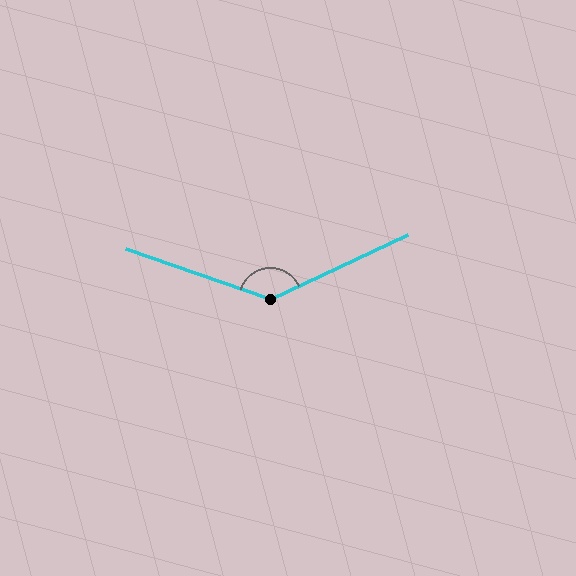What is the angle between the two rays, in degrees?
Approximately 135 degrees.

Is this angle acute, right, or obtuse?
It is obtuse.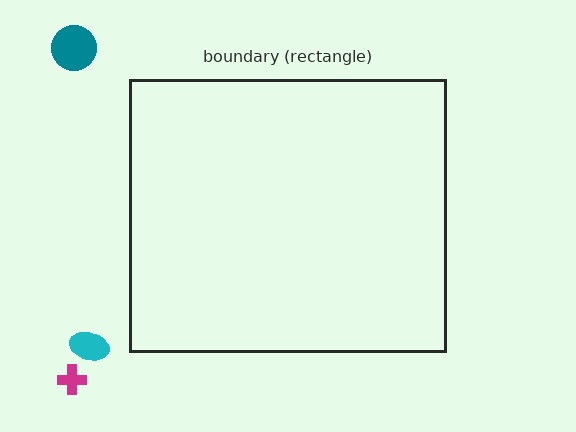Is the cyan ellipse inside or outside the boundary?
Outside.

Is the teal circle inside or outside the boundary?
Outside.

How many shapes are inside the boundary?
0 inside, 3 outside.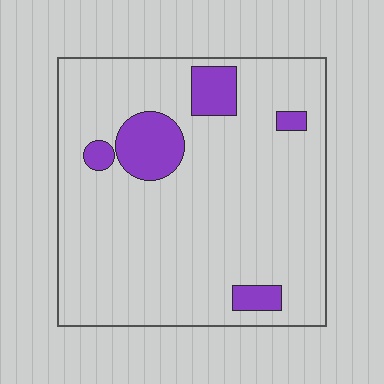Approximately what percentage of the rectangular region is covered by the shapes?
Approximately 10%.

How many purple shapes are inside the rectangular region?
5.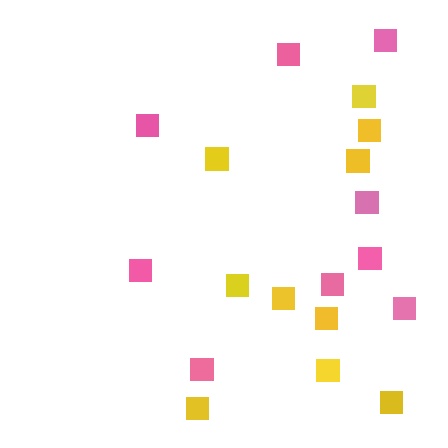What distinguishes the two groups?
There are 2 groups: one group of pink squares (9) and one group of yellow squares (10).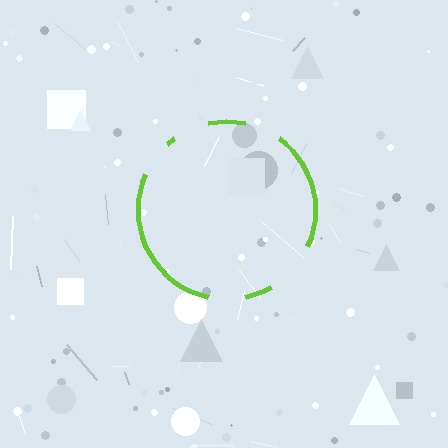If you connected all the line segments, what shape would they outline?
They would outline a circle.